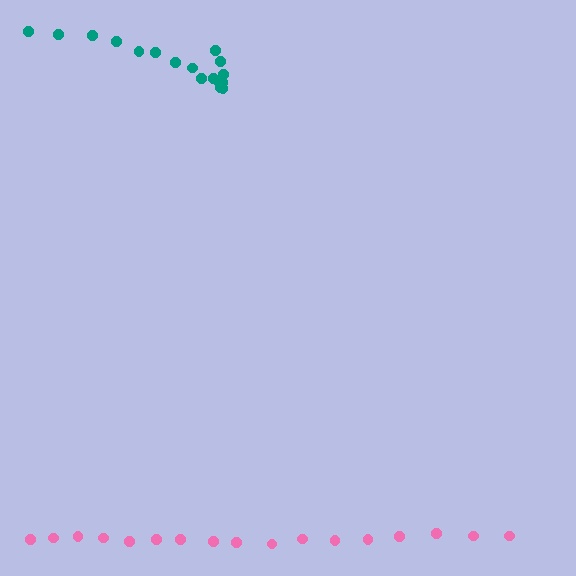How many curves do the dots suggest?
There are 2 distinct paths.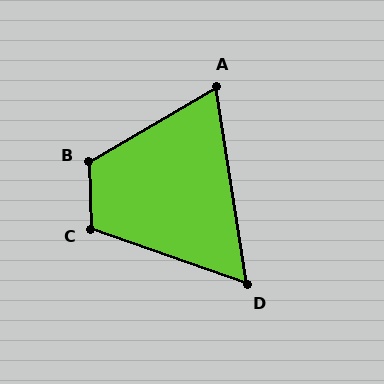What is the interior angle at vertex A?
Approximately 69 degrees (acute).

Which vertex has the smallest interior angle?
D, at approximately 62 degrees.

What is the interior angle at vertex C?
Approximately 111 degrees (obtuse).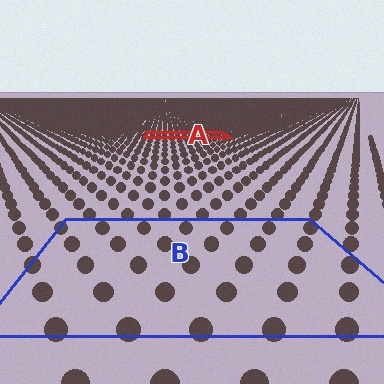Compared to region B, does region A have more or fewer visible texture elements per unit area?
Region A has more texture elements per unit area — they are packed more densely because it is farther away.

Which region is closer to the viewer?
Region B is closer. The texture elements there are larger and more spread out.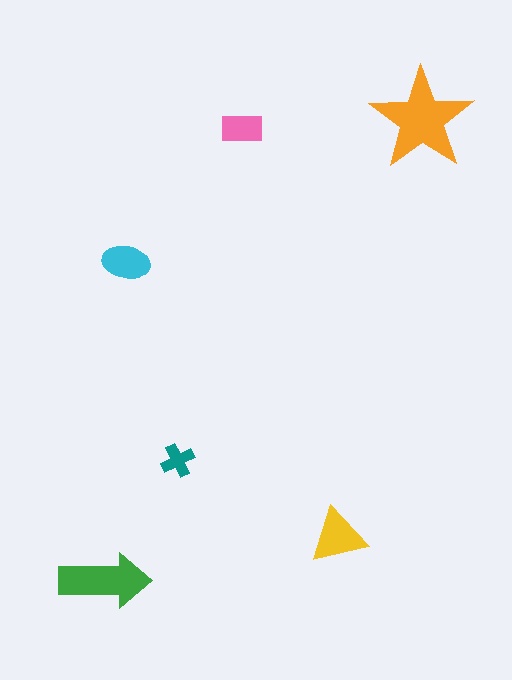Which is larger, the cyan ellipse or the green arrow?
The green arrow.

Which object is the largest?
The orange star.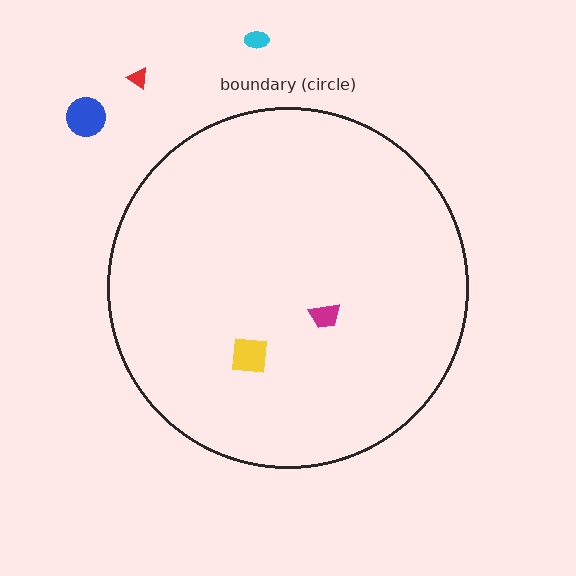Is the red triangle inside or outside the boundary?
Outside.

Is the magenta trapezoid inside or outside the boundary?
Inside.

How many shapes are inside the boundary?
2 inside, 3 outside.